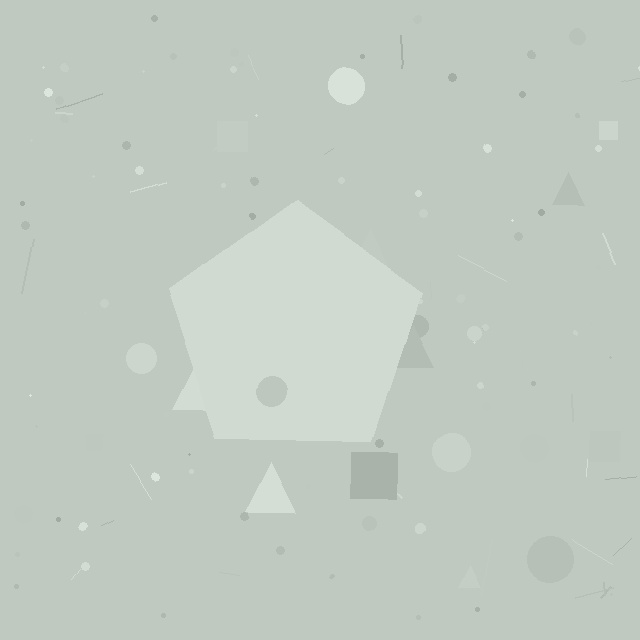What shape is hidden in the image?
A pentagon is hidden in the image.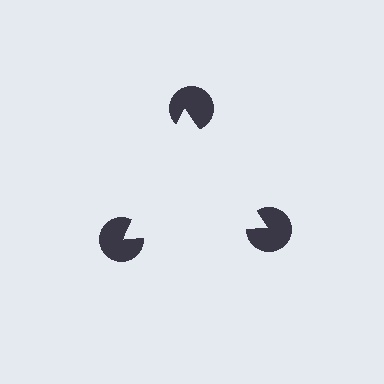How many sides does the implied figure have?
3 sides.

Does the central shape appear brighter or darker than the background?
It typically appears slightly brighter than the background, even though no actual brightness change is drawn.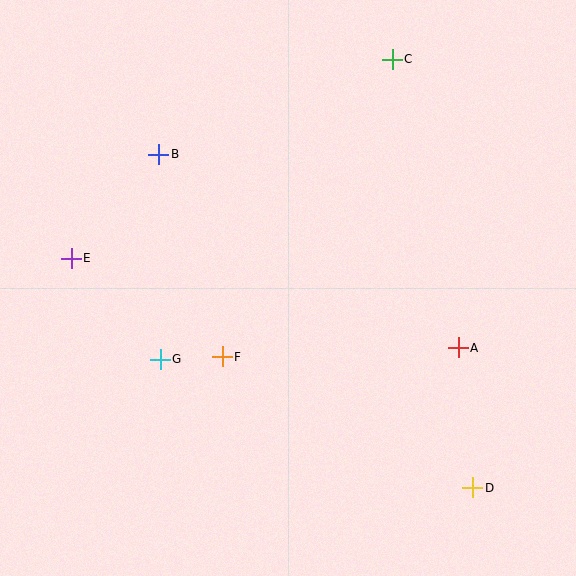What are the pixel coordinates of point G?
Point G is at (160, 359).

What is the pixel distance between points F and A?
The distance between F and A is 236 pixels.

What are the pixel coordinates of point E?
Point E is at (71, 258).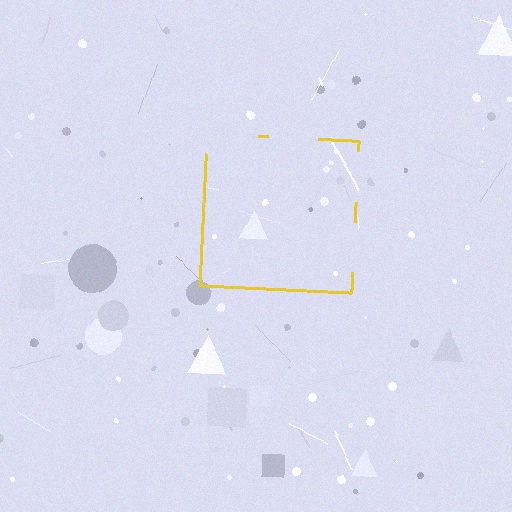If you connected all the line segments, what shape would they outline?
They would outline a square.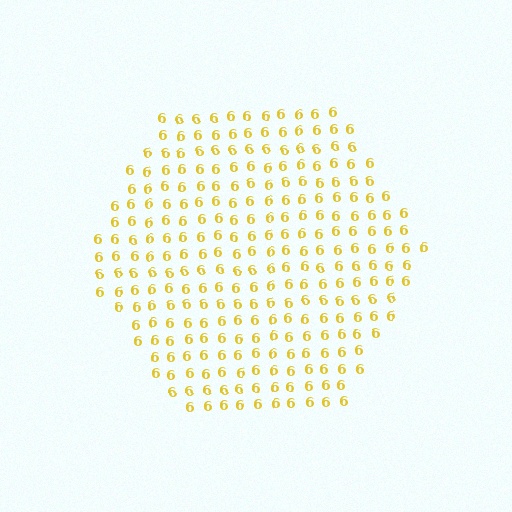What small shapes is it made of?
It is made of small digit 6's.